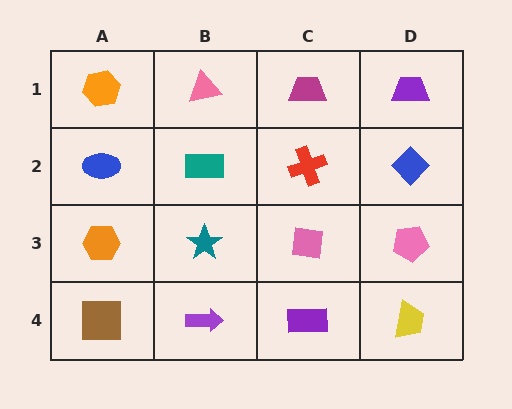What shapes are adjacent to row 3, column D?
A blue diamond (row 2, column D), a yellow trapezoid (row 4, column D), a pink square (row 3, column C).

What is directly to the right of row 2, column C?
A blue diamond.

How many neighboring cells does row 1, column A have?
2.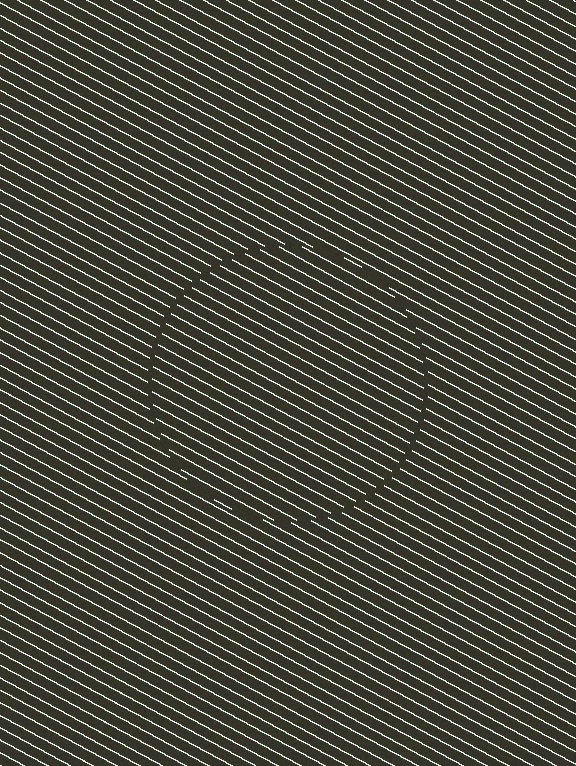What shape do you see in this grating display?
An illusory circle. The interior of the shape contains the same grating, shifted by half a period — the contour is defined by the phase discontinuity where line-ends from the inner and outer gratings abut.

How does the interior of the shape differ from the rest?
The interior of the shape contains the same grating, shifted by half a period — the contour is defined by the phase discontinuity where line-ends from the inner and outer gratings abut.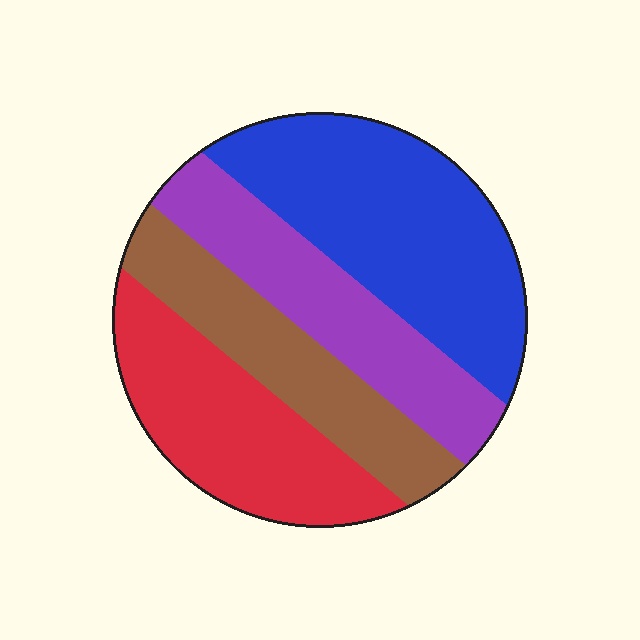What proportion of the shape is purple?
Purple covers about 20% of the shape.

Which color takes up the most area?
Blue, at roughly 35%.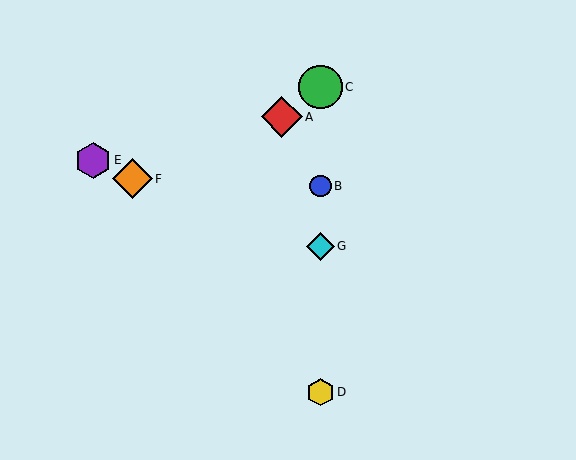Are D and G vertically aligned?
Yes, both are at x≈320.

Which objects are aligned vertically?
Objects B, C, D, G are aligned vertically.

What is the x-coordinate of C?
Object C is at x≈320.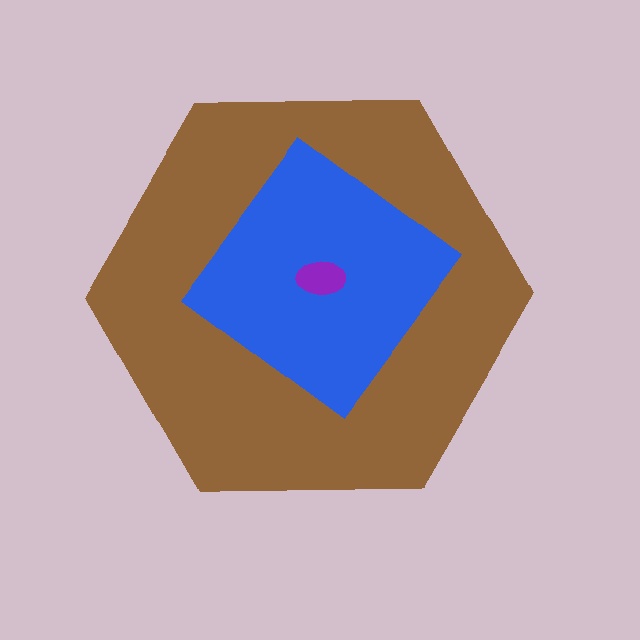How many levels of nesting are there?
3.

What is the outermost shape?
The brown hexagon.